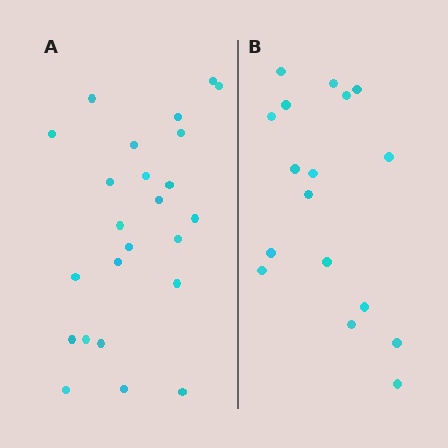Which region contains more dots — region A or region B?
Region A (the left region) has more dots.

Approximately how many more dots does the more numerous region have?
Region A has roughly 8 or so more dots than region B.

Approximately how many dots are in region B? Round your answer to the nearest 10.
About 20 dots. (The exact count is 17, which rounds to 20.)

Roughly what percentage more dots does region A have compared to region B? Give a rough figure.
About 40% more.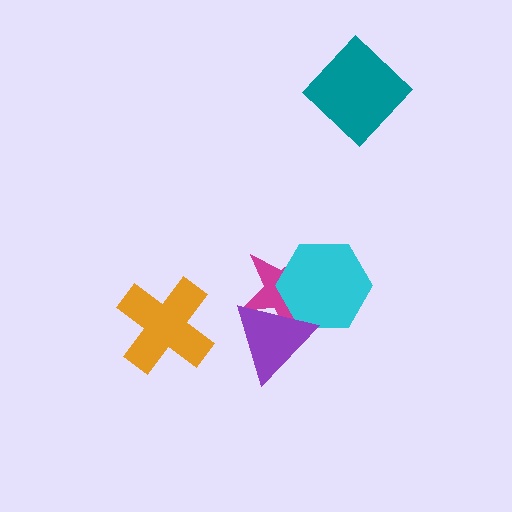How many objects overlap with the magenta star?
2 objects overlap with the magenta star.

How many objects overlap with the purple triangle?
2 objects overlap with the purple triangle.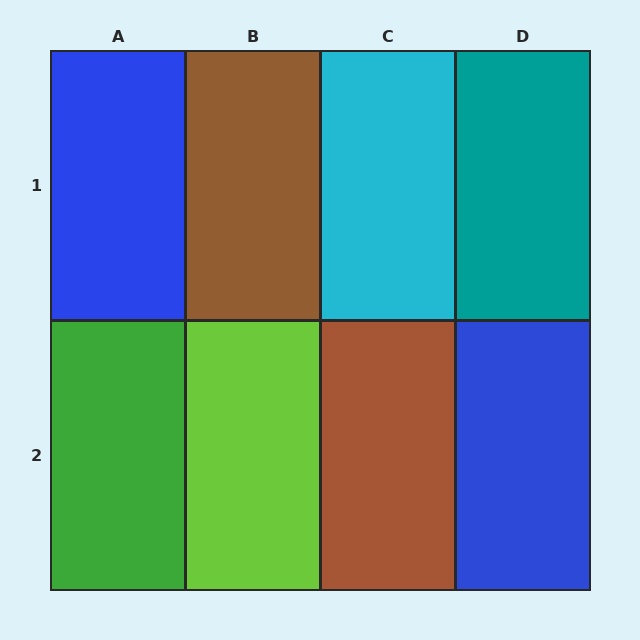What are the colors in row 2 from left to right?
Green, lime, brown, blue.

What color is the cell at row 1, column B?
Brown.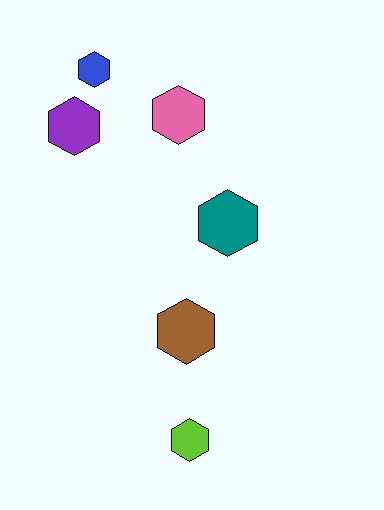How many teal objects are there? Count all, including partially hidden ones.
There is 1 teal object.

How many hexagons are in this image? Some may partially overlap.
There are 6 hexagons.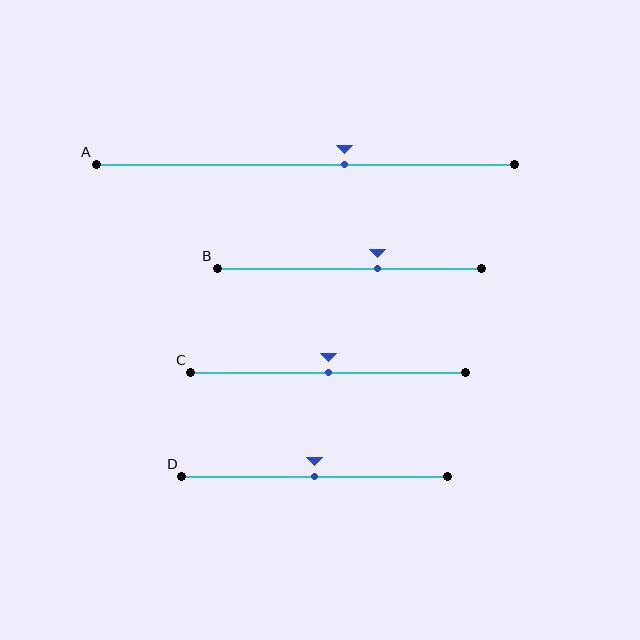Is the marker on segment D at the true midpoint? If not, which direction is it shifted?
Yes, the marker on segment D is at the true midpoint.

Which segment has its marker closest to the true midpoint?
Segment C has its marker closest to the true midpoint.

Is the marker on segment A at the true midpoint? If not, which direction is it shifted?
No, the marker on segment A is shifted to the right by about 9% of the segment length.